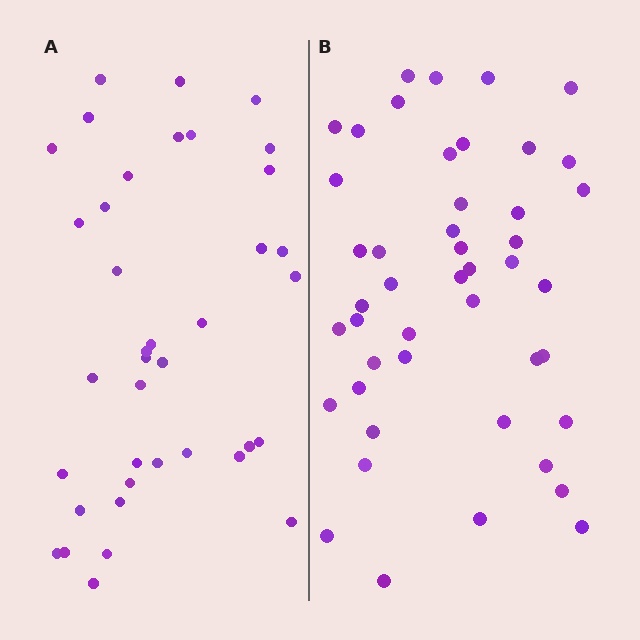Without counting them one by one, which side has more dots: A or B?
Region B (the right region) has more dots.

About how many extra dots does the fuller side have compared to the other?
Region B has roughly 8 or so more dots than region A.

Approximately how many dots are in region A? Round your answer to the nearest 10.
About 40 dots. (The exact count is 38, which rounds to 40.)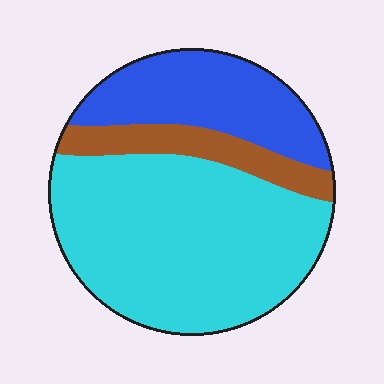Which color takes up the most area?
Cyan, at roughly 60%.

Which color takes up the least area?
Brown, at roughly 15%.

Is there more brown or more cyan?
Cyan.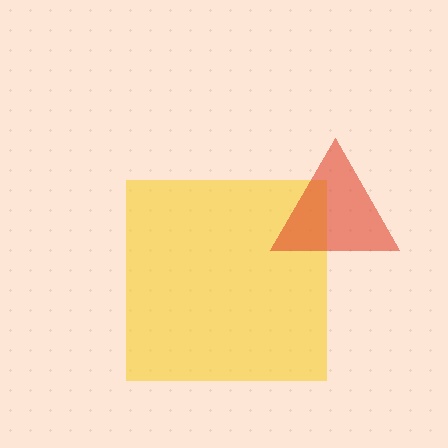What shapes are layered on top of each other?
The layered shapes are: a yellow square, a red triangle.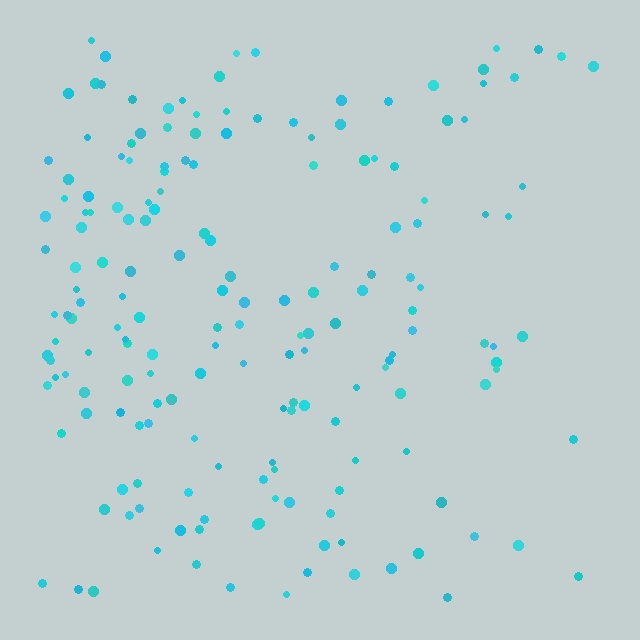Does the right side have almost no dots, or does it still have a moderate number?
Still a moderate number, just noticeably fewer than the left.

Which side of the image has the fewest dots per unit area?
The right.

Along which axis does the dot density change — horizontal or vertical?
Horizontal.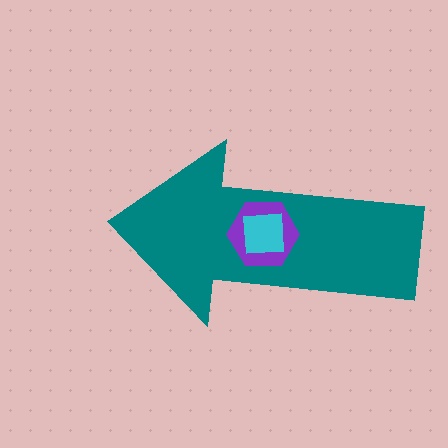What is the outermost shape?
The teal arrow.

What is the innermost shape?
The cyan square.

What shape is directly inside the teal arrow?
The purple hexagon.